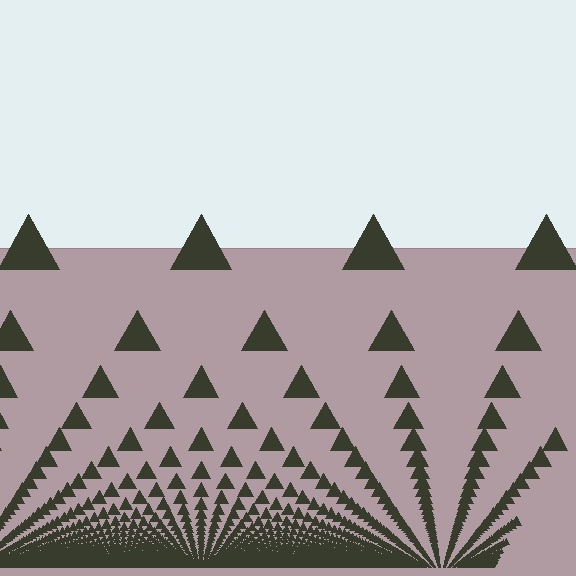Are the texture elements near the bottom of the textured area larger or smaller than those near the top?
Smaller. The gradient is inverted — elements near the bottom are smaller and denser.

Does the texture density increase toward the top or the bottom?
Density increases toward the bottom.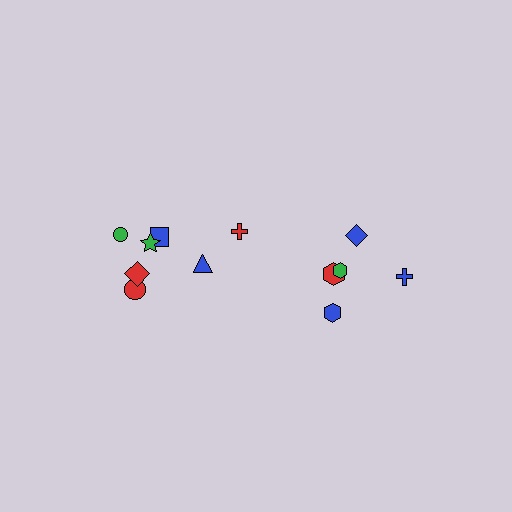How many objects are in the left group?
There are 7 objects.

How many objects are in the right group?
There are 5 objects.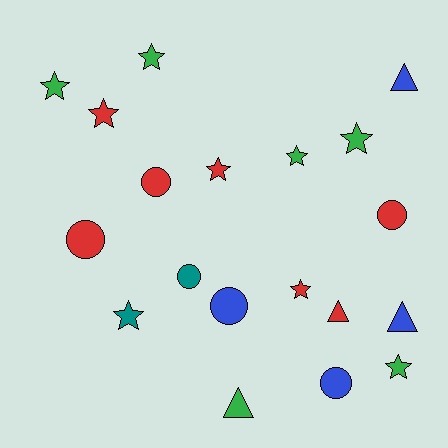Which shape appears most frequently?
Star, with 9 objects.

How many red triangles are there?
There is 1 red triangle.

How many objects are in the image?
There are 19 objects.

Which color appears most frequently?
Red, with 7 objects.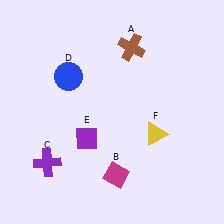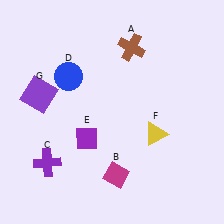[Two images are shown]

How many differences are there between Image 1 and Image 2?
There is 1 difference between the two images.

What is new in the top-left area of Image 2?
A purple square (G) was added in the top-left area of Image 2.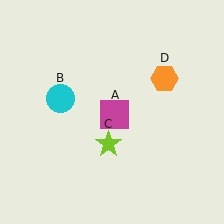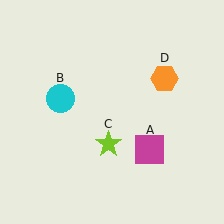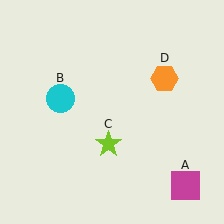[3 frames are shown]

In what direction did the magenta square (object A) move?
The magenta square (object A) moved down and to the right.